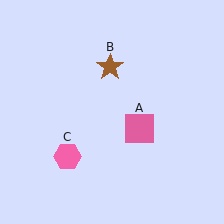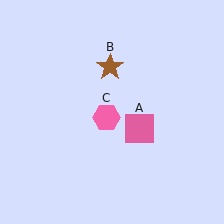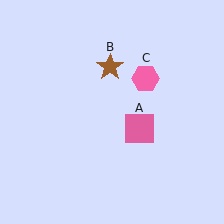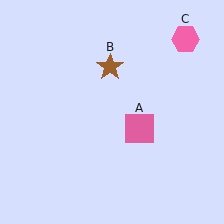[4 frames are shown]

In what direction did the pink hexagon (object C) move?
The pink hexagon (object C) moved up and to the right.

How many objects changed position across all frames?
1 object changed position: pink hexagon (object C).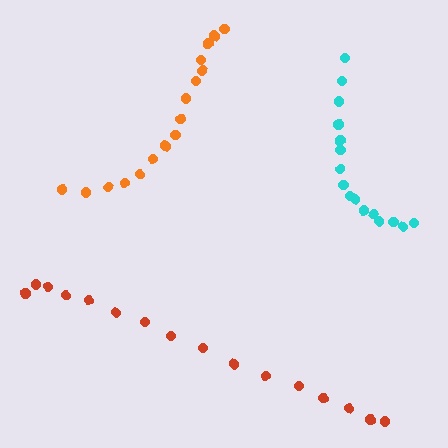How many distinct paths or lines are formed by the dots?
There are 3 distinct paths.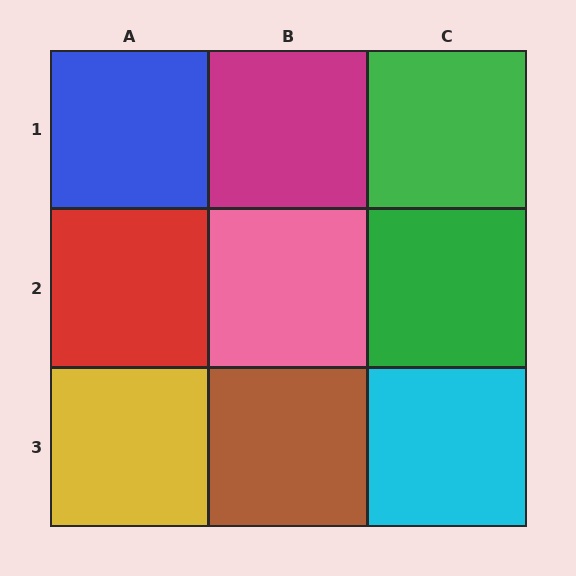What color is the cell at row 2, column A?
Red.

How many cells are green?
2 cells are green.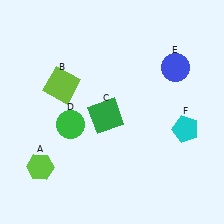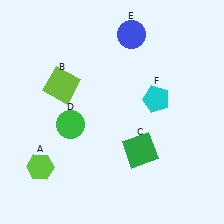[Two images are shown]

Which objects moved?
The objects that moved are: the green square (C), the blue circle (E), the cyan pentagon (F).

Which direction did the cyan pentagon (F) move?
The cyan pentagon (F) moved up.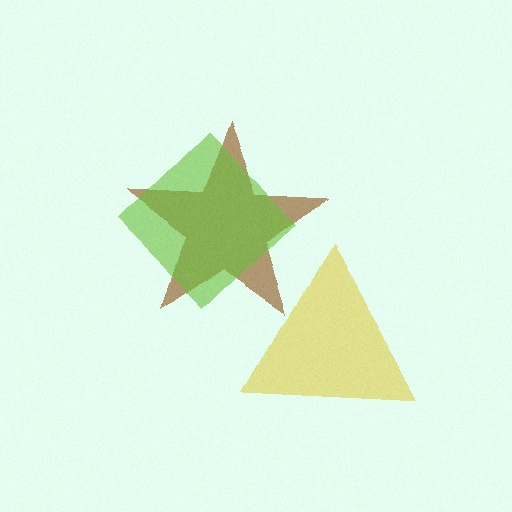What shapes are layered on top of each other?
The layered shapes are: a brown star, a yellow triangle, a lime diamond.